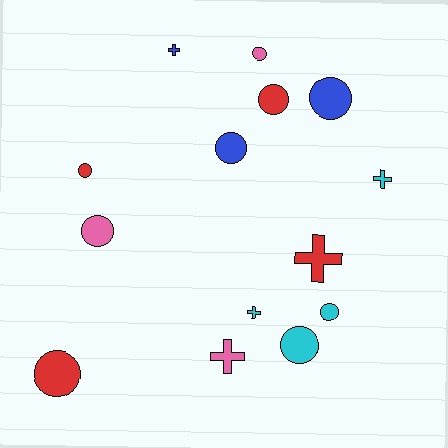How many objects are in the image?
There are 14 objects.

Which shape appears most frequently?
Circle, with 9 objects.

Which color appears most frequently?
Red, with 4 objects.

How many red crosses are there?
There is 1 red cross.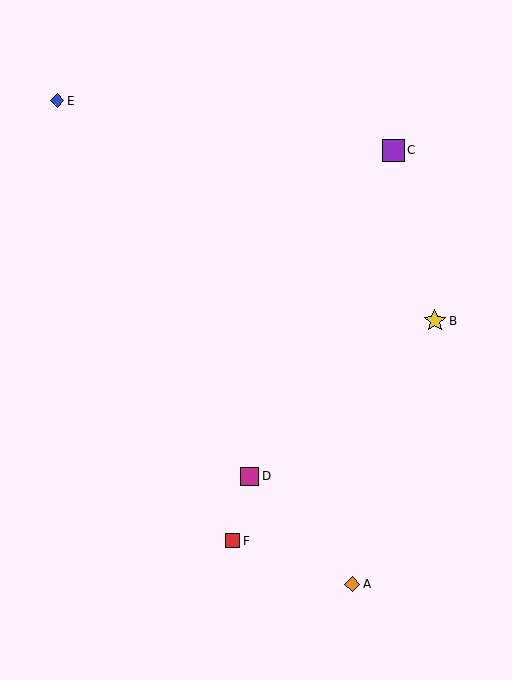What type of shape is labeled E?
Shape E is a blue diamond.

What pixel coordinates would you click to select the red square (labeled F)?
Click at (233, 541) to select the red square F.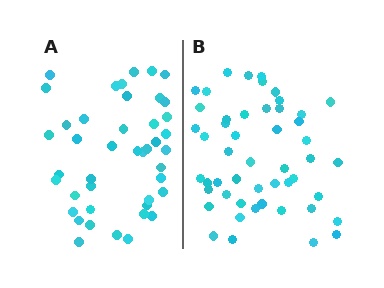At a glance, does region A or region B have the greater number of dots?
Region B (the right region) has more dots.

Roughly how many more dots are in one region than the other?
Region B has roughly 8 or so more dots than region A.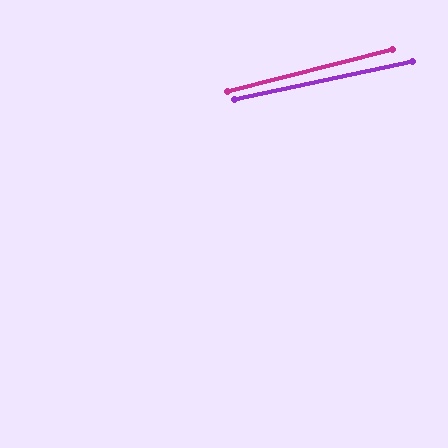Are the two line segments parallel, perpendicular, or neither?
Parallel — their directions differ by only 1.9°.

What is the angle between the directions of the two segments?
Approximately 2 degrees.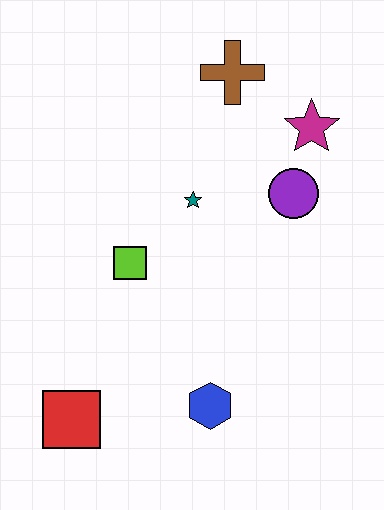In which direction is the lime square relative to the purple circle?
The lime square is to the left of the purple circle.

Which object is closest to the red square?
The blue hexagon is closest to the red square.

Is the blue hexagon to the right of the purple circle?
No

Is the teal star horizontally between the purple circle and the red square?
Yes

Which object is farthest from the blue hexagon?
The brown cross is farthest from the blue hexagon.